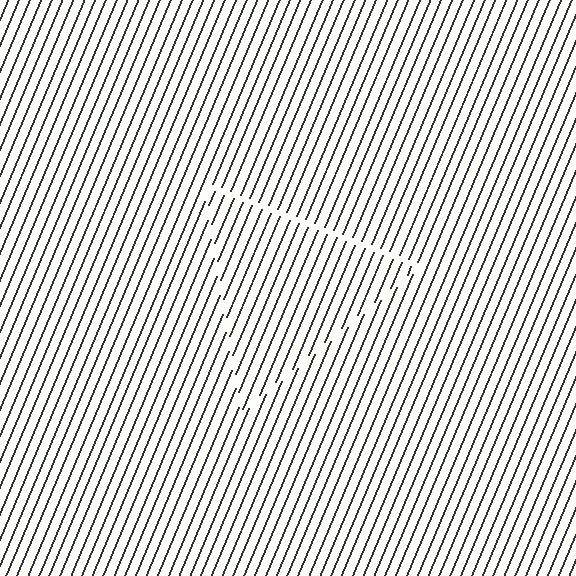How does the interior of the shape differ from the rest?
The interior of the shape contains the same grating, shifted by half a period — the contour is defined by the phase discontinuity where line-ends from the inner and outer gratings abut.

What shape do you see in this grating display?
An illusory triangle. The interior of the shape contains the same grating, shifted by half a period — the contour is defined by the phase discontinuity where line-ends from the inner and outer gratings abut.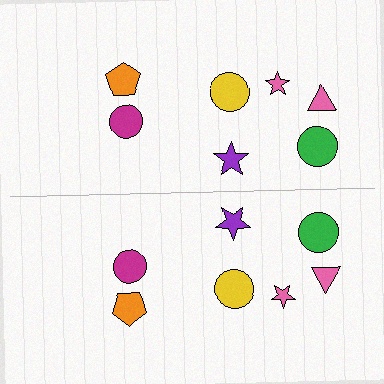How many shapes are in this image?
There are 14 shapes in this image.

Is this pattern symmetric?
Yes, this pattern has bilateral (reflection) symmetry.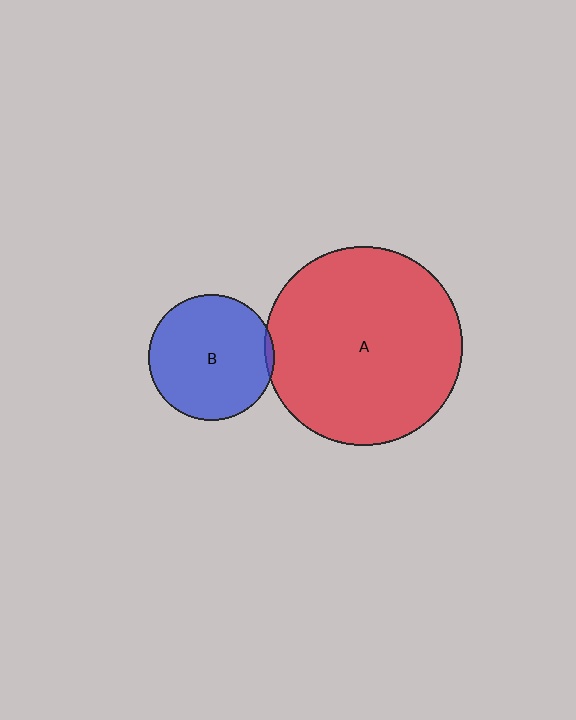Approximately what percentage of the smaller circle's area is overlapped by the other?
Approximately 5%.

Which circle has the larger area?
Circle A (red).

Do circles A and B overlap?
Yes.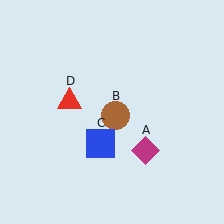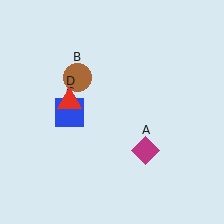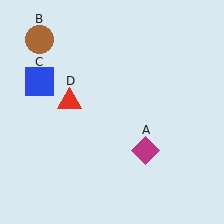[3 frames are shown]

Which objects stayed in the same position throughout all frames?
Magenta diamond (object A) and red triangle (object D) remained stationary.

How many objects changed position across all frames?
2 objects changed position: brown circle (object B), blue square (object C).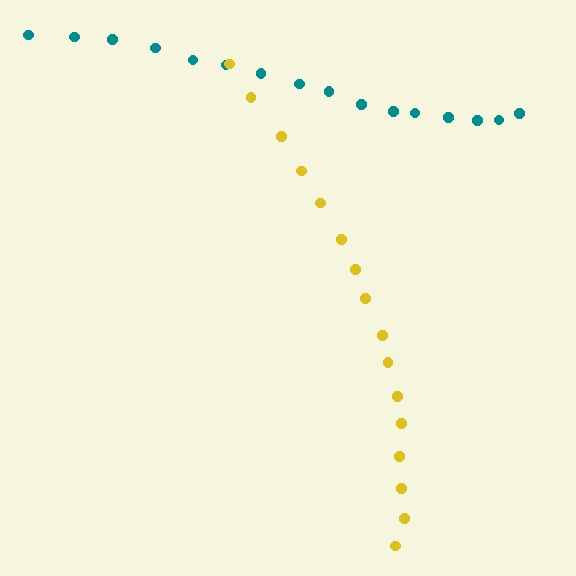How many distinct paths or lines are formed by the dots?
There are 2 distinct paths.